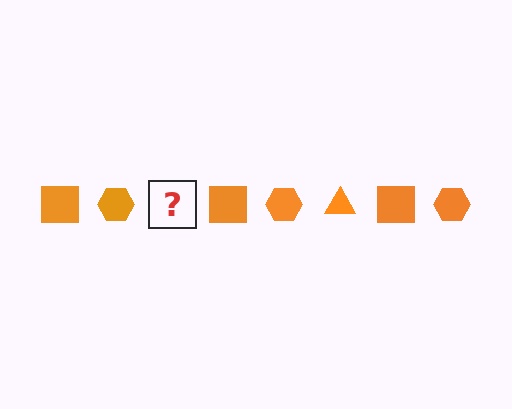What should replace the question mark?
The question mark should be replaced with an orange triangle.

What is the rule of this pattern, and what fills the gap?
The rule is that the pattern cycles through square, hexagon, triangle shapes in orange. The gap should be filled with an orange triangle.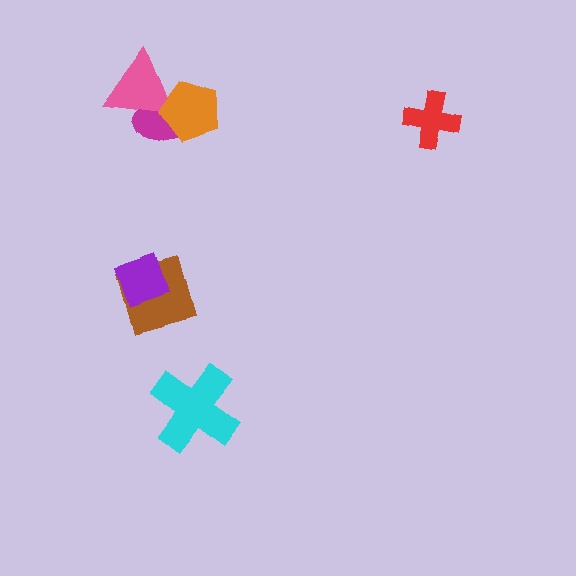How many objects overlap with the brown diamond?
1 object overlaps with the brown diamond.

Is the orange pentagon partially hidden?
No, no other shape covers it.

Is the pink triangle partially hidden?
Yes, it is partially covered by another shape.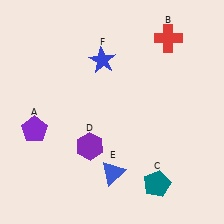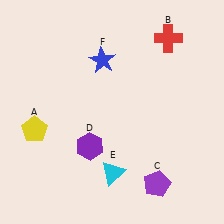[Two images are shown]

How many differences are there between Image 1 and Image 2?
There are 3 differences between the two images.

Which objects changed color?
A changed from purple to yellow. C changed from teal to purple. E changed from blue to cyan.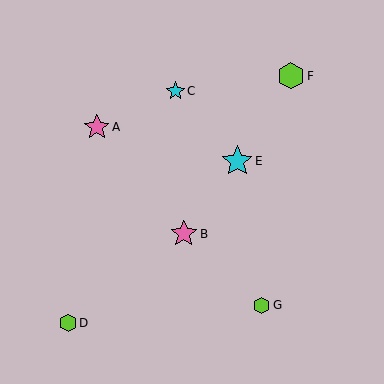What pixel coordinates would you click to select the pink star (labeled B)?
Click at (184, 234) to select the pink star B.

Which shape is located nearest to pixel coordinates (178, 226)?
The pink star (labeled B) at (184, 234) is nearest to that location.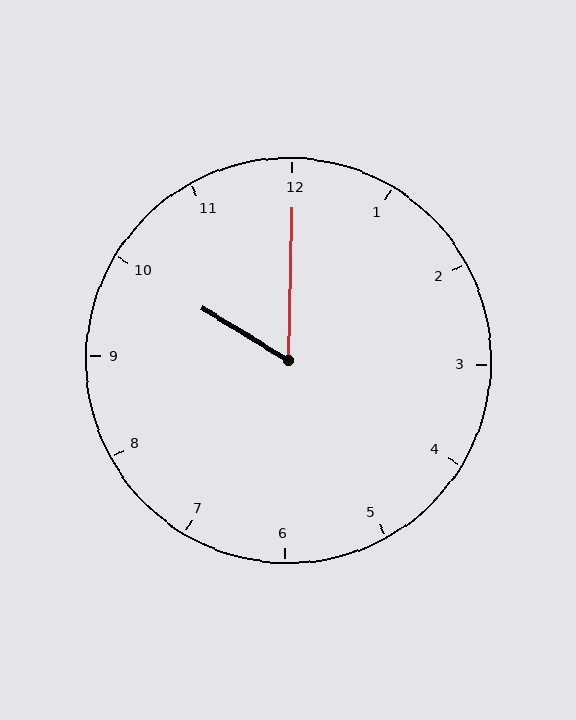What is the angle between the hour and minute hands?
Approximately 60 degrees.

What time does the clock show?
10:00.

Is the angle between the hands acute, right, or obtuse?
It is acute.